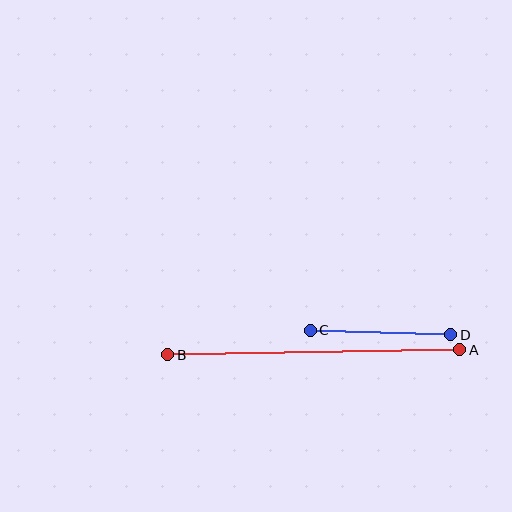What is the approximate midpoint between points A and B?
The midpoint is at approximately (314, 352) pixels.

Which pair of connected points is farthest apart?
Points A and B are farthest apart.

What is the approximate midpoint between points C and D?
The midpoint is at approximately (380, 332) pixels.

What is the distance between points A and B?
The distance is approximately 292 pixels.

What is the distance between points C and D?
The distance is approximately 140 pixels.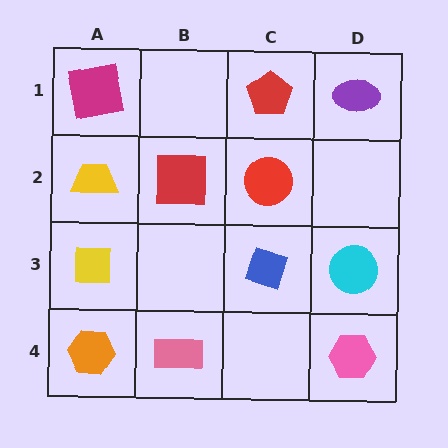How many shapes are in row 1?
3 shapes.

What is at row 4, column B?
A pink rectangle.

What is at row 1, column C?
A red pentagon.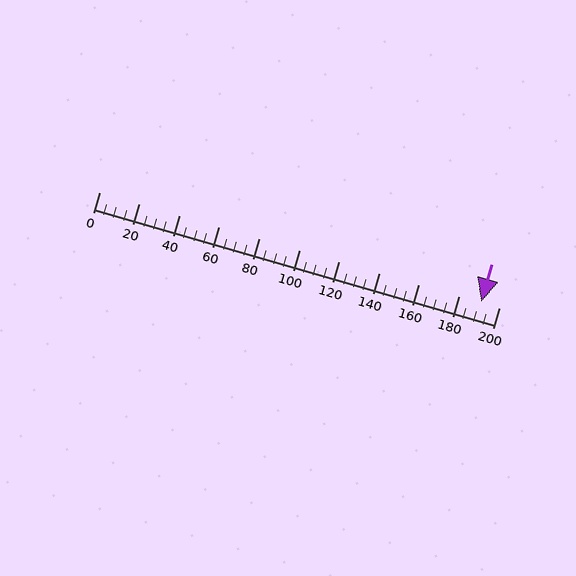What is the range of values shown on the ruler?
The ruler shows values from 0 to 200.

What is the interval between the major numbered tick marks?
The major tick marks are spaced 20 units apart.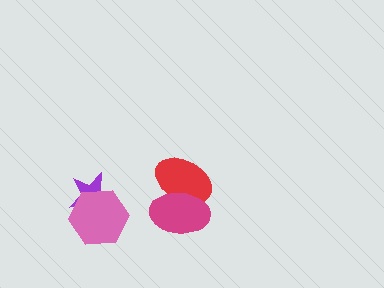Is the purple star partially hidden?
Yes, it is partially covered by another shape.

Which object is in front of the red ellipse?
The magenta ellipse is in front of the red ellipse.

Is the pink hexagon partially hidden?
No, no other shape covers it.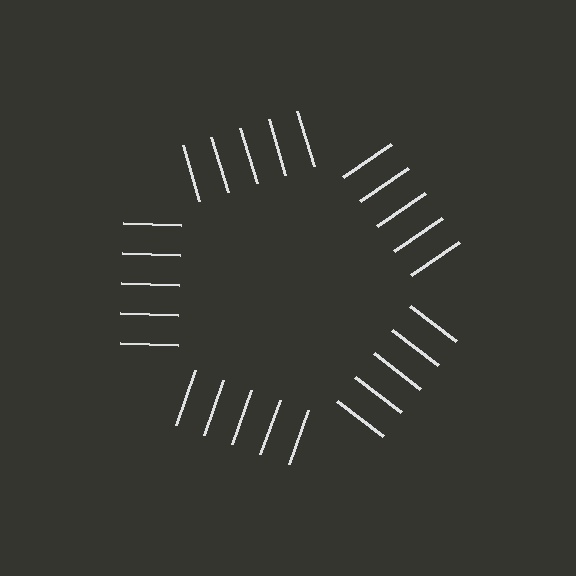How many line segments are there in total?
25 — 5 along each of the 5 edges.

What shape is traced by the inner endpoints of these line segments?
An illusory pentagon — the line segments terminate on its edges but no continuous stroke is drawn.